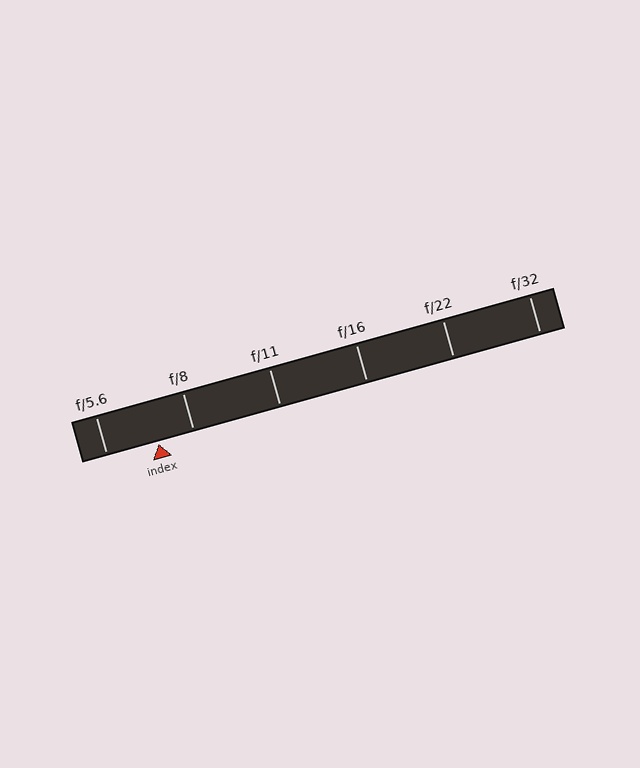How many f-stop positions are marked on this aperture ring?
There are 6 f-stop positions marked.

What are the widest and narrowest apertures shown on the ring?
The widest aperture shown is f/5.6 and the narrowest is f/32.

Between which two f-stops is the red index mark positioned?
The index mark is between f/5.6 and f/8.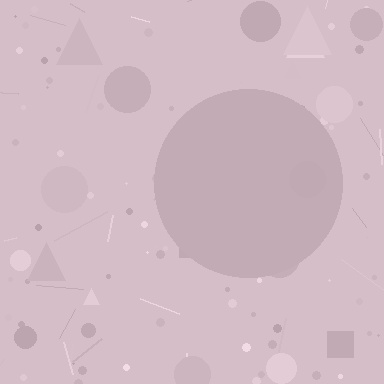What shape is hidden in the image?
A circle is hidden in the image.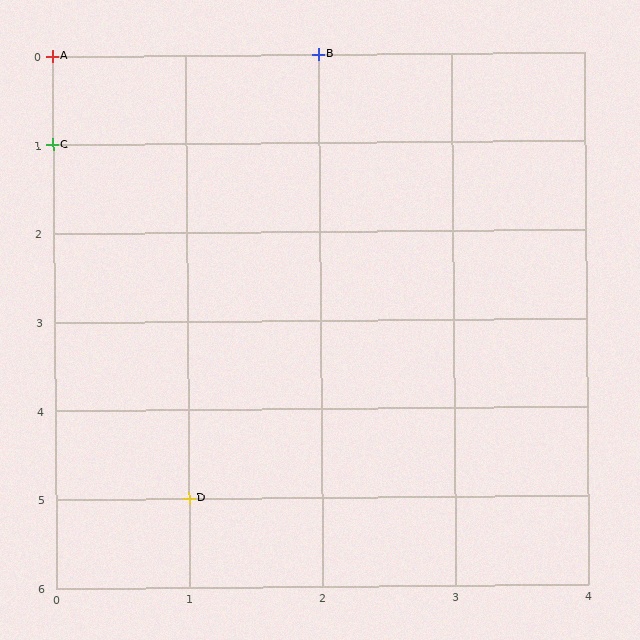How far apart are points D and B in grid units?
Points D and B are 1 column and 5 rows apart (about 5.1 grid units diagonally).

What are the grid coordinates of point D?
Point D is at grid coordinates (1, 5).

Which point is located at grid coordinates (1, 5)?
Point D is at (1, 5).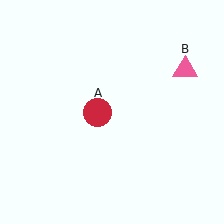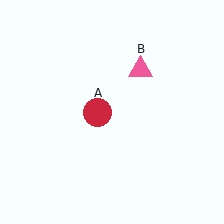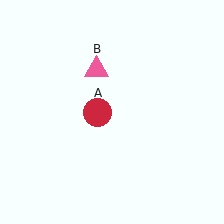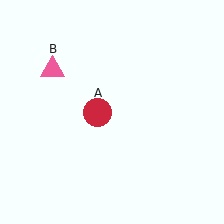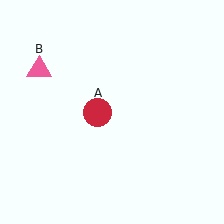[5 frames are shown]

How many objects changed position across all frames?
1 object changed position: pink triangle (object B).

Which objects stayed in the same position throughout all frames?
Red circle (object A) remained stationary.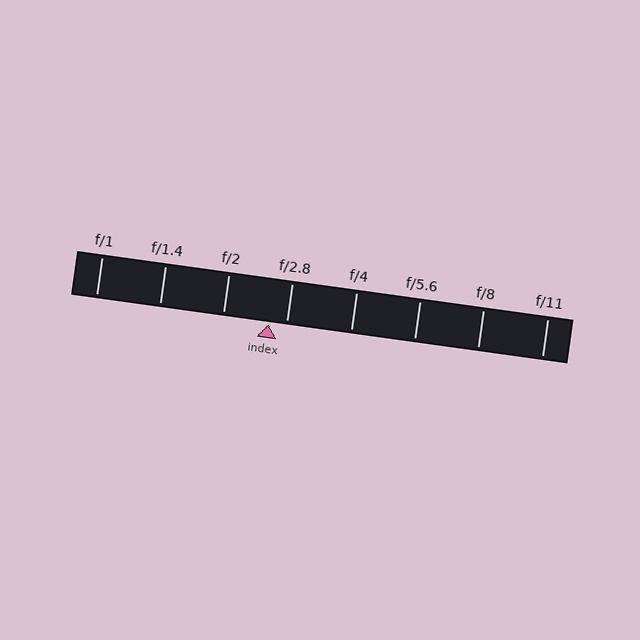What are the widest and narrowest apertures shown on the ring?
The widest aperture shown is f/1 and the narrowest is f/11.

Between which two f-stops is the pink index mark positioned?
The index mark is between f/2 and f/2.8.